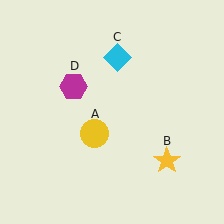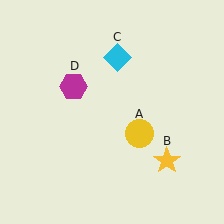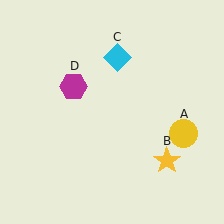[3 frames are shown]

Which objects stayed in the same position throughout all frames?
Yellow star (object B) and cyan diamond (object C) and magenta hexagon (object D) remained stationary.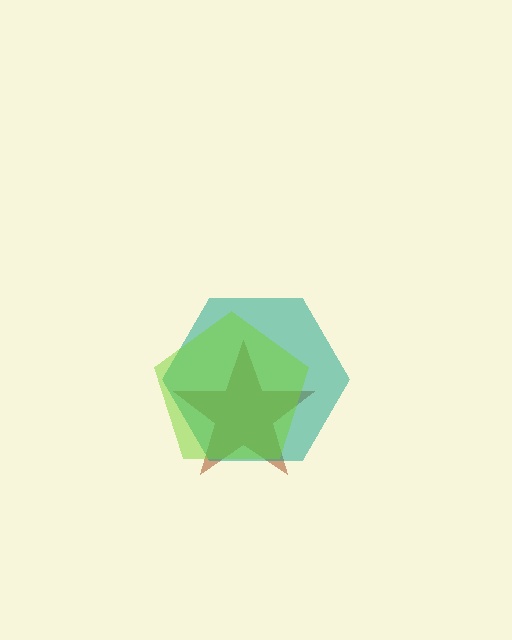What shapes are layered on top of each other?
The layered shapes are: a brown star, a teal hexagon, a lime pentagon.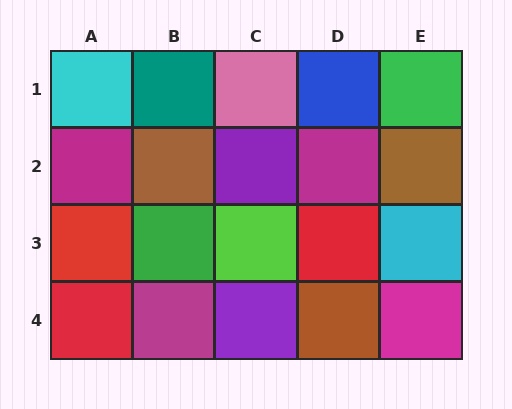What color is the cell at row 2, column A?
Magenta.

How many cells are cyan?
2 cells are cyan.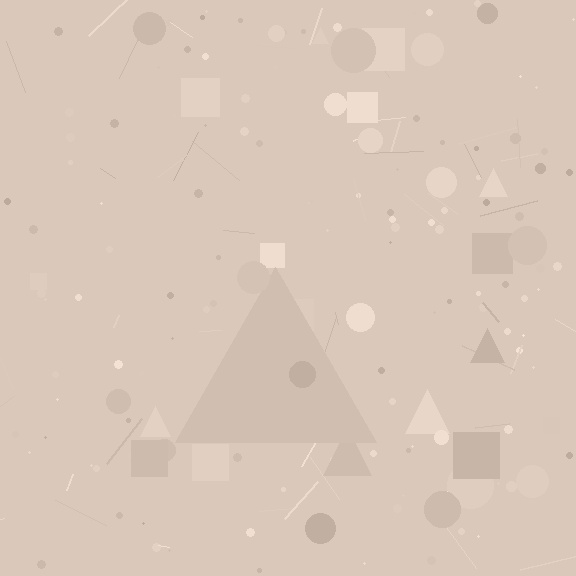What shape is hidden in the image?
A triangle is hidden in the image.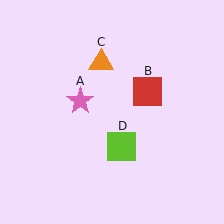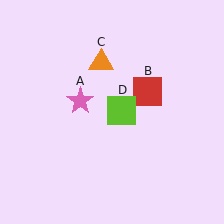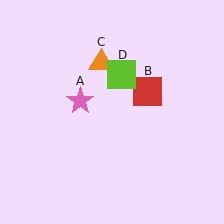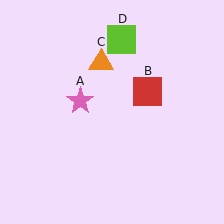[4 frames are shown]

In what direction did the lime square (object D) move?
The lime square (object D) moved up.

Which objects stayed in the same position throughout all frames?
Pink star (object A) and red square (object B) and orange triangle (object C) remained stationary.